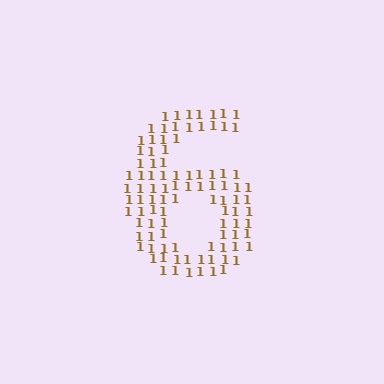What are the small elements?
The small elements are digit 1's.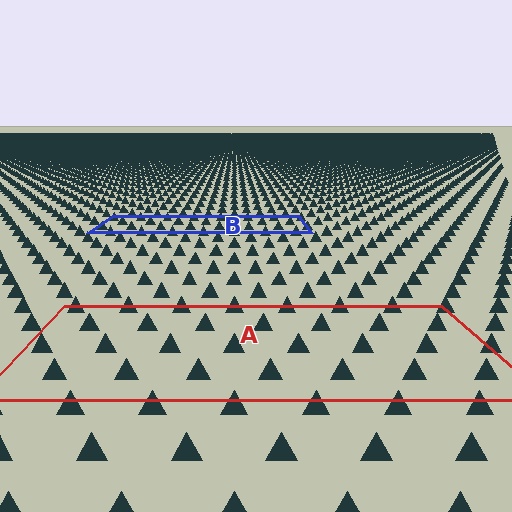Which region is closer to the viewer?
Region A is closer. The texture elements there are larger and more spread out.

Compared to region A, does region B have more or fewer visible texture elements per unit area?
Region B has more texture elements per unit area — they are packed more densely because it is farther away.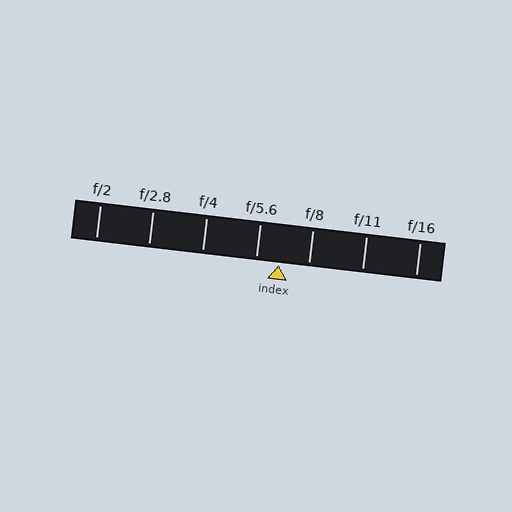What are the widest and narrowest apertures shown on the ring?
The widest aperture shown is f/2 and the narrowest is f/16.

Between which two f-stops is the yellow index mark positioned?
The index mark is between f/5.6 and f/8.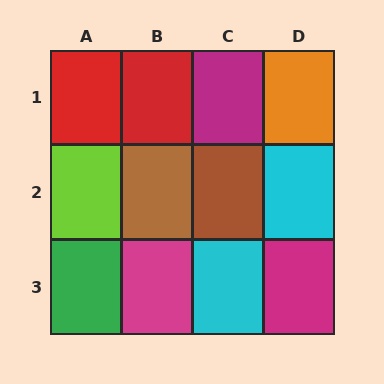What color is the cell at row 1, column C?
Magenta.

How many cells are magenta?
3 cells are magenta.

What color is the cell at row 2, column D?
Cyan.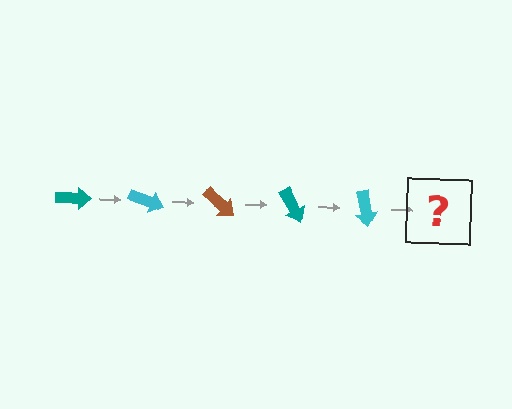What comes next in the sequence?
The next element should be a brown arrow, rotated 100 degrees from the start.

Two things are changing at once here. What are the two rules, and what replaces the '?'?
The two rules are that it rotates 20 degrees each step and the color cycles through teal, cyan, and brown. The '?' should be a brown arrow, rotated 100 degrees from the start.